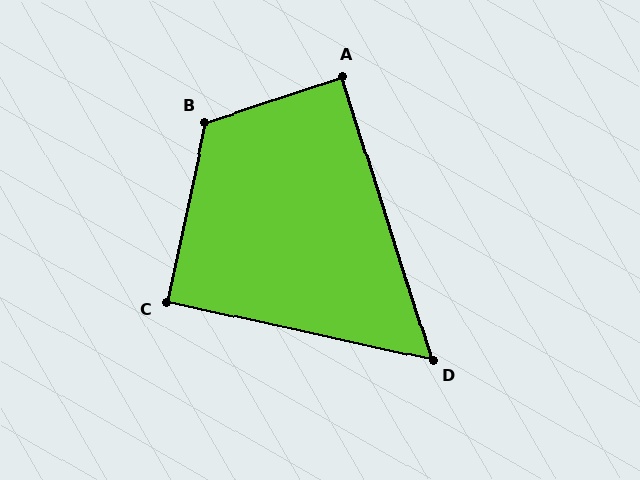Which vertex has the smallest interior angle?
D, at approximately 60 degrees.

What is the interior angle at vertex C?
Approximately 91 degrees (approximately right).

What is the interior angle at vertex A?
Approximately 89 degrees (approximately right).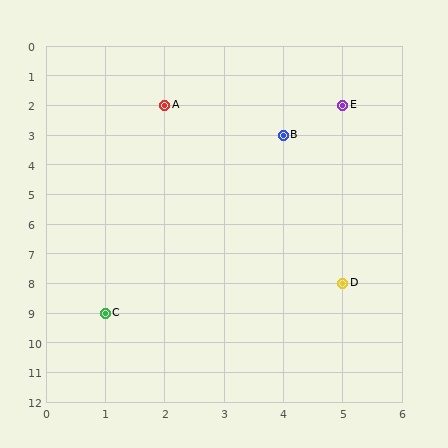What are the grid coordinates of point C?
Point C is at grid coordinates (1, 9).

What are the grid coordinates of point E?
Point E is at grid coordinates (5, 2).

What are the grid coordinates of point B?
Point B is at grid coordinates (4, 3).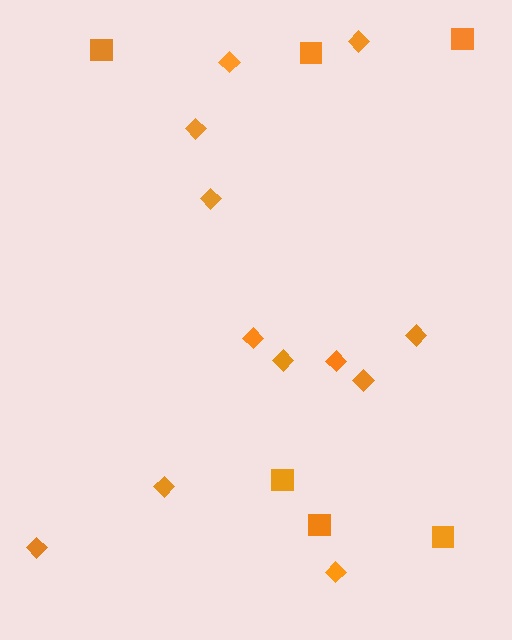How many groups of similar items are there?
There are 2 groups: one group of diamonds (12) and one group of squares (6).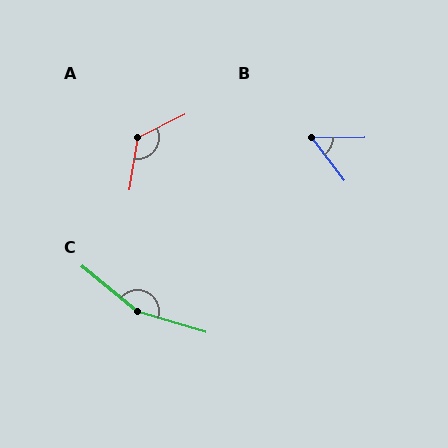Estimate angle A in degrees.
Approximately 126 degrees.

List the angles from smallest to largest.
B (53°), A (126°), C (157°).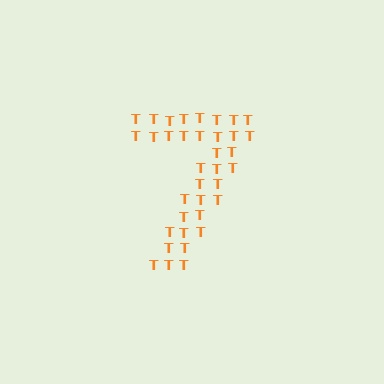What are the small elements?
The small elements are letter T's.